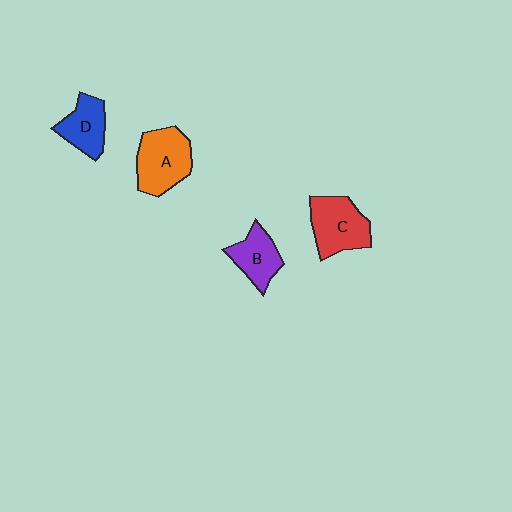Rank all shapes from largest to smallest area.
From largest to smallest: A (orange), C (red), B (purple), D (blue).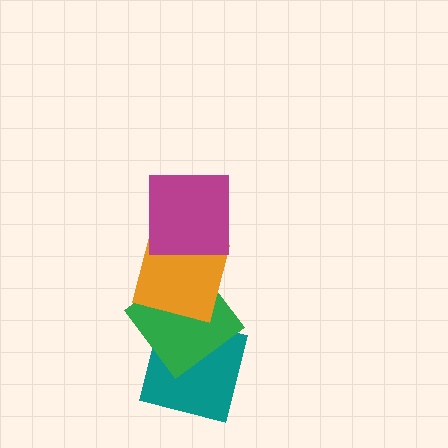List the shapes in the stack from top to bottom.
From top to bottom: the magenta square, the orange square, the green diamond, the teal square.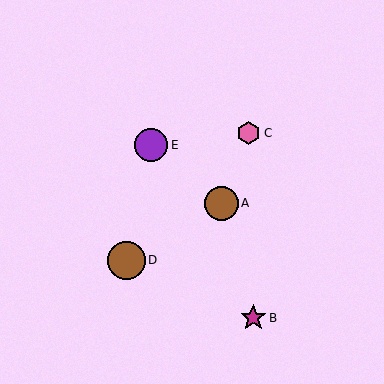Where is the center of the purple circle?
The center of the purple circle is at (151, 145).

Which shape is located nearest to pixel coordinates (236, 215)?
The brown circle (labeled A) at (221, 203) is nearest to that location.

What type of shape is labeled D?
Shape D is a brown circle.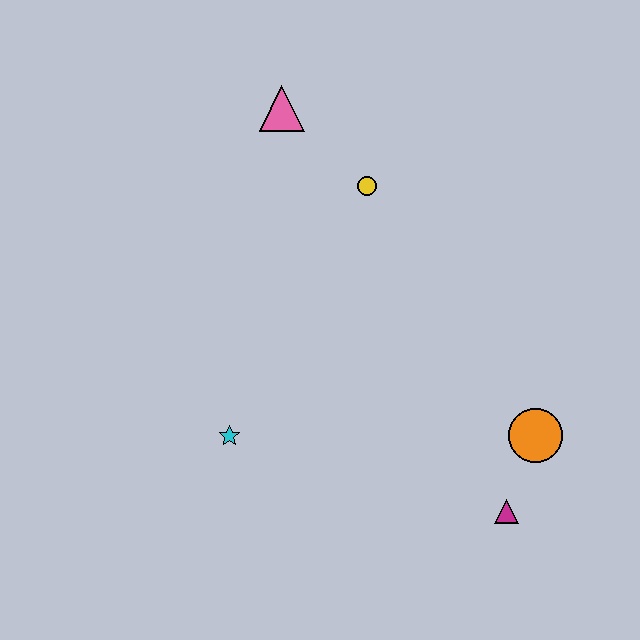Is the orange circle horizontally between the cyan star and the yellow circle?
No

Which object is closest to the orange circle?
The magenta triangle is closest to the orange circle.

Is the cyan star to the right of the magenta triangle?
No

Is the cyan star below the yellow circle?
Yes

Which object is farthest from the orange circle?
The pink triangle is farthest from the orange circle.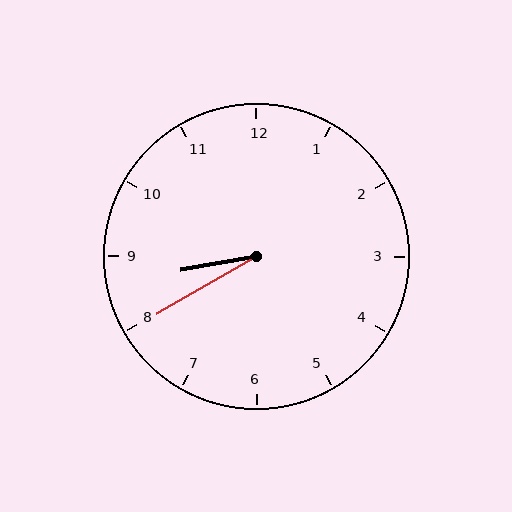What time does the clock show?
8:40.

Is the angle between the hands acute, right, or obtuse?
It is acute.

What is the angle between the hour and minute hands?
Approximately 20 degrees.